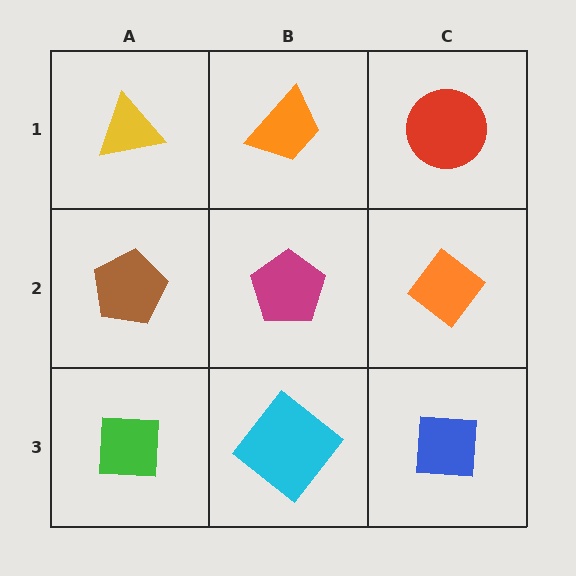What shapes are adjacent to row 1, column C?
An orange diamond (row 2, column C), an orange trapezoid (row 1, column B).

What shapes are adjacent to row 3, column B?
A magenta pentagon (row 2, column B), a green square (row 3, column A), a blue square (row 3, column C).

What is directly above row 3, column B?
A magenta pentagon.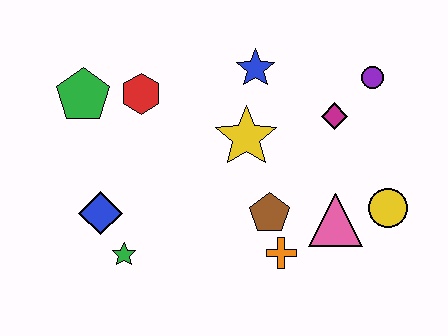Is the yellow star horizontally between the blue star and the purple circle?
No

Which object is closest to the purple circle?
The magenta diamond is closest to the purple circle.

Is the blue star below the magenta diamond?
No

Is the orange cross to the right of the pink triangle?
No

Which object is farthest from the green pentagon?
The yellow circle is farthest from the green pentagon.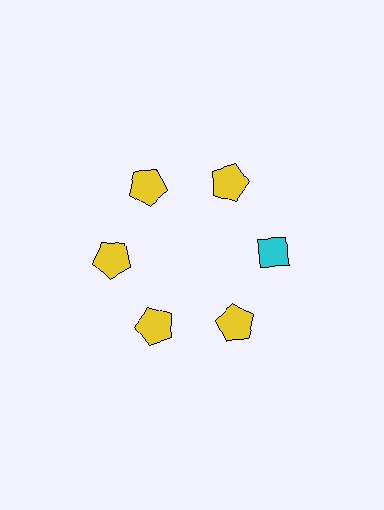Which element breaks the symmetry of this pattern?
The cyan diamond at roughly the 3 o'clock position breaks the symmetry. All other shapes are yellow pentagons.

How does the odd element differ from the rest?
It differs in both color (cyan instead of yellow) and shape (diamond instead of pentagon).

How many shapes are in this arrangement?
There are 6 shapes arranged in a ring pattern.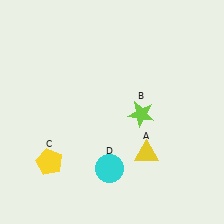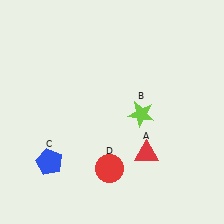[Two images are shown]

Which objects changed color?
A changed from yellow to red. C changed from yellow to blue. D changed from cyan to red.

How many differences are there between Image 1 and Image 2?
There are 3 differences between the two images.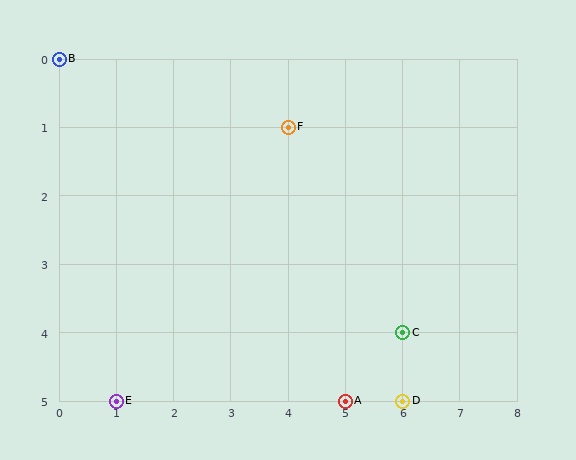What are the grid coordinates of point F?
Point F is at grid coordinates (4, 1).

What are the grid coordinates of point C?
Point C is at grid coordinates (6, 4).